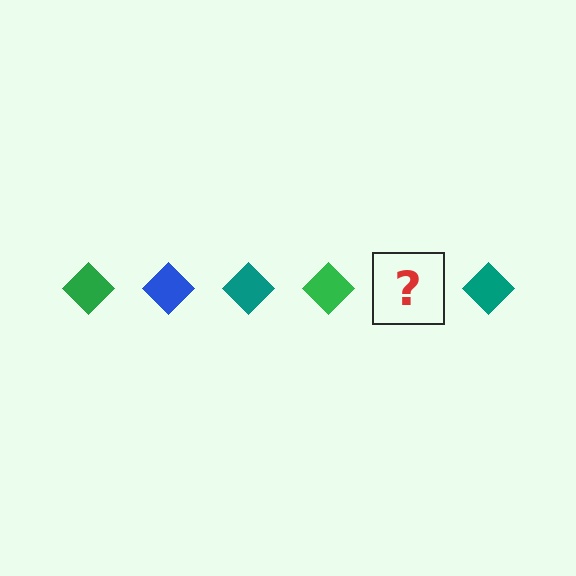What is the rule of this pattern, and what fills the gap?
The rule is that the pattern cycles through green, blue, teal diamonds. The gap should be filled with a blue diamond.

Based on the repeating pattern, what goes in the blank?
The blank should be a blue diamond.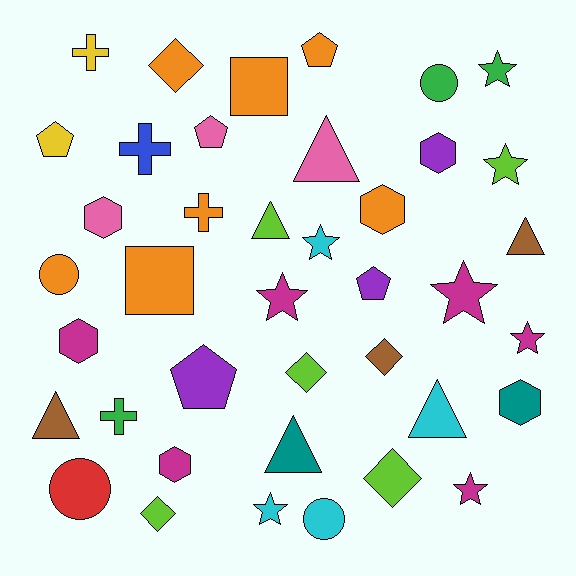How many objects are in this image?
There are 40 objects.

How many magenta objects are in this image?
There are 6 magenta objects.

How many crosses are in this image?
There are 4 crosses.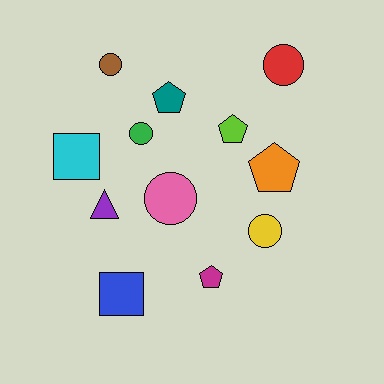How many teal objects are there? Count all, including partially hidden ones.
There is 1 teal object.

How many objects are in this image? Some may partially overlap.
There are 12 objects.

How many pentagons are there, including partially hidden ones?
There are 4 pentagons.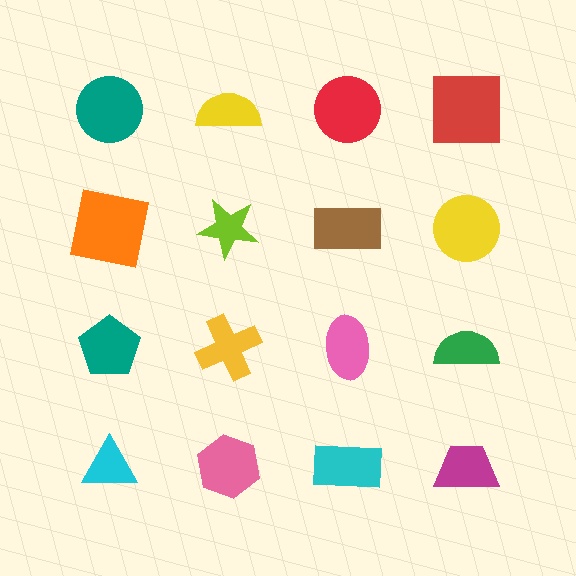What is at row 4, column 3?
A cyan rectangle.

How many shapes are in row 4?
4 shapes.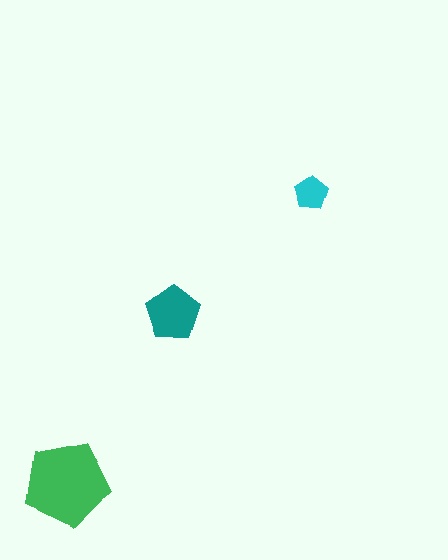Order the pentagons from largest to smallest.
the green one, the teal one, the cyan one.